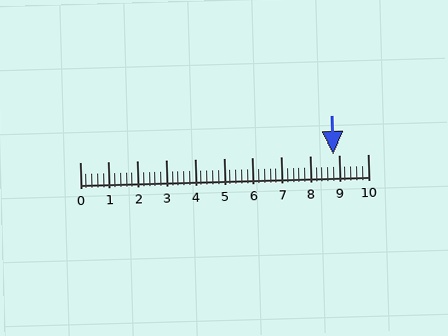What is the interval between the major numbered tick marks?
The major tick marks are spaced 1 units apart.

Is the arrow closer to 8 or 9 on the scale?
The arrow is closer to 9.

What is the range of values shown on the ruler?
The ruler shows values from 0 to 10.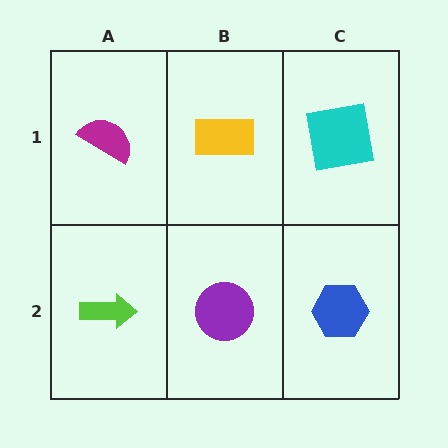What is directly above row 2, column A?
A magenta semicircle.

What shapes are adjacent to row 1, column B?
A purple circle (row 2, column B), a magenta semicircle (row 1, column A), a cyan square (row 1, column C).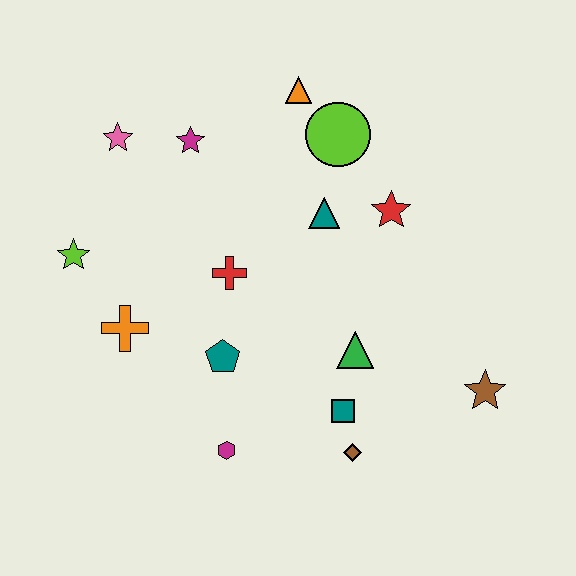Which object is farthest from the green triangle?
The pink star is farthest from the green triangle.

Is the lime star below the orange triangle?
Yes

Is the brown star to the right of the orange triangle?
Yes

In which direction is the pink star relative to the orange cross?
The pink star is above the orange cross.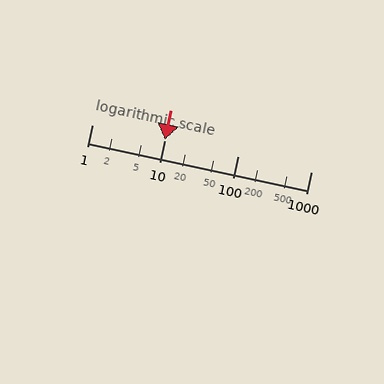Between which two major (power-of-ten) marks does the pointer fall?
The pointer is between 10 and 100.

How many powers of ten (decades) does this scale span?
The scale spans 3 decades, from 1 to 1000.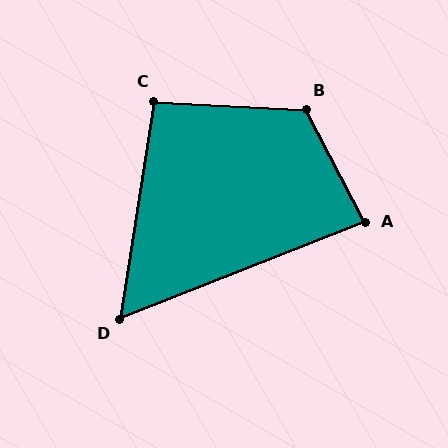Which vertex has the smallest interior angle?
D, at approximately 60 degrees.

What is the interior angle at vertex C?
Approximately 96 degrees (obtuse).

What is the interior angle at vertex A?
Approximately 84 degrees (acute).